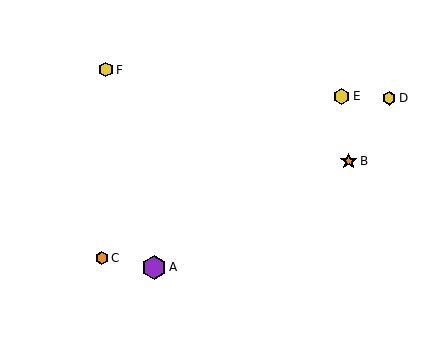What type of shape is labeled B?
Shape B is an orange star.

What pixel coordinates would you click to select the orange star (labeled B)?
Click at (349, 161) to select the orange star B.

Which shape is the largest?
The purple hexagon (labeled A) is the largest.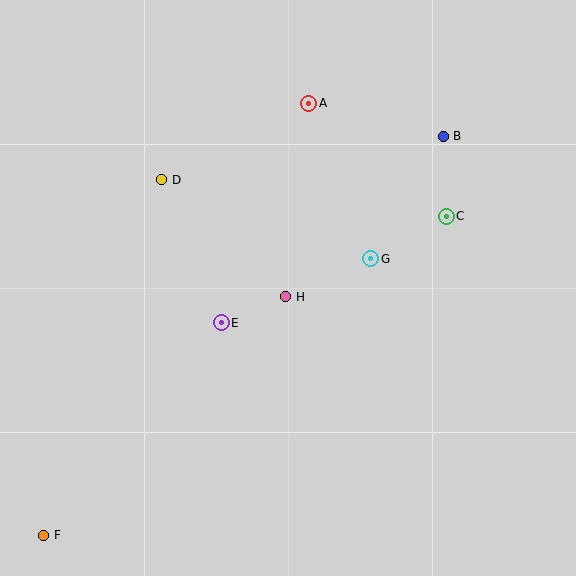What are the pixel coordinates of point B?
Point B is at (443, 136).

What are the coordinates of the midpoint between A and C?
The midpoint between A and C is at (377, 160).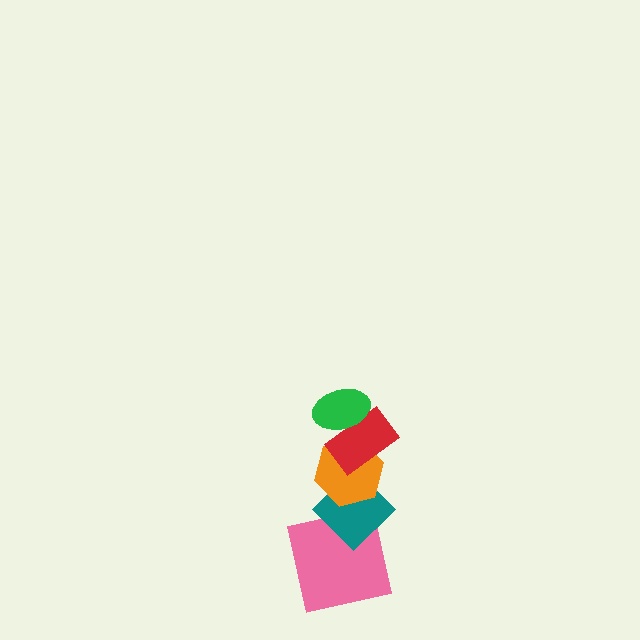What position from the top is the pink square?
The pink square is 5th from the top.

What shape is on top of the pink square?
The teal diamond is on top of the pink square.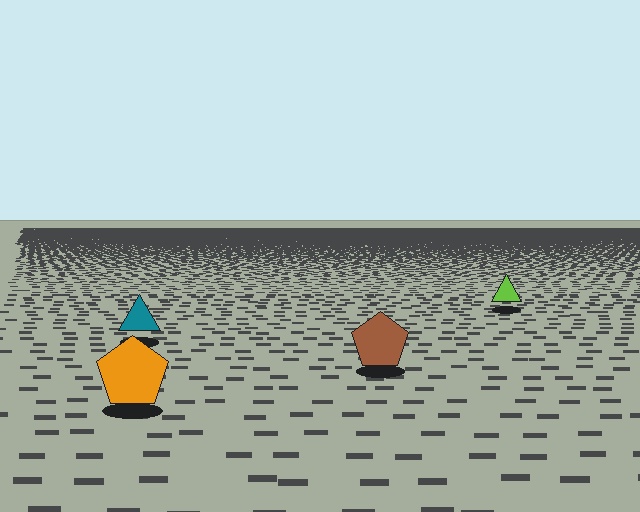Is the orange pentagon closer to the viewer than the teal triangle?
Yes. The orange pentagon is closer — you can tell from the texture gradient: the ground texture is coarser near it.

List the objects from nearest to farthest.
From nearest to farthest: the orange pentagon, the brown pentagon, the teal triangle, the lime triangle.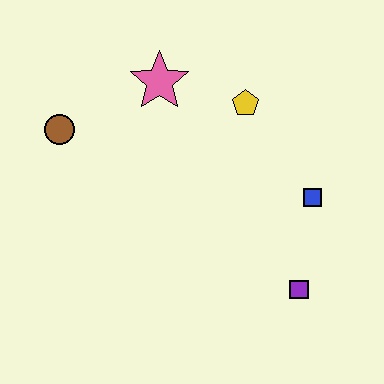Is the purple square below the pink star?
Yes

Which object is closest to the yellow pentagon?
The pink star is closest to the yellow pentagon.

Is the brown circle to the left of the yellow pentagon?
Yes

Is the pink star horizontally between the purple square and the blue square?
No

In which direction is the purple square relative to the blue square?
The purple square is below the blue square.